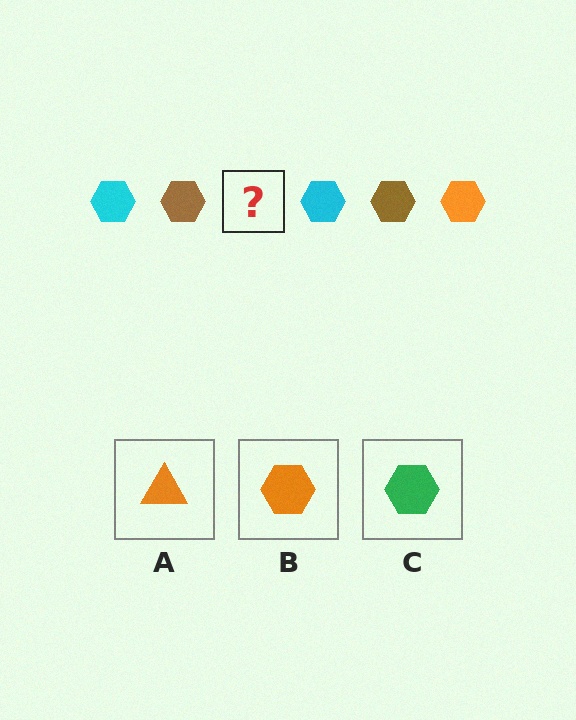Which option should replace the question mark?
Option B.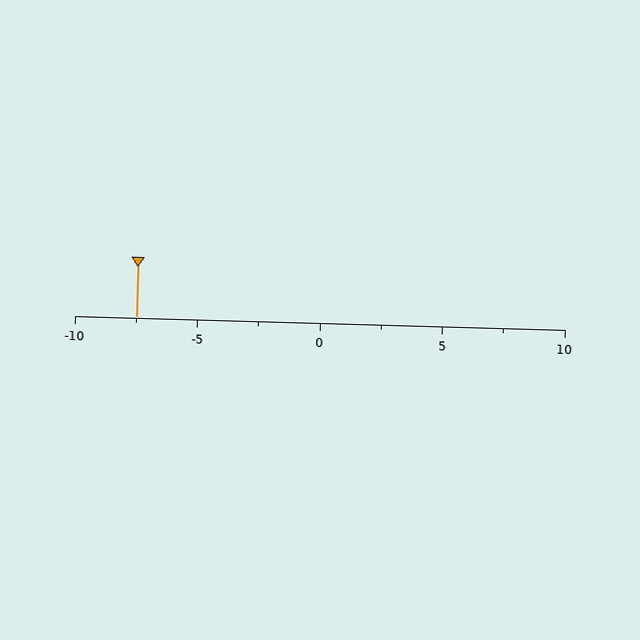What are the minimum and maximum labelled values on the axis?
The axis runs from -10 to 10.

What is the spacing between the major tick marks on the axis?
The major ticks are spaced 5 apart.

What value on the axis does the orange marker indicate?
The marker indicates approximately -7.5.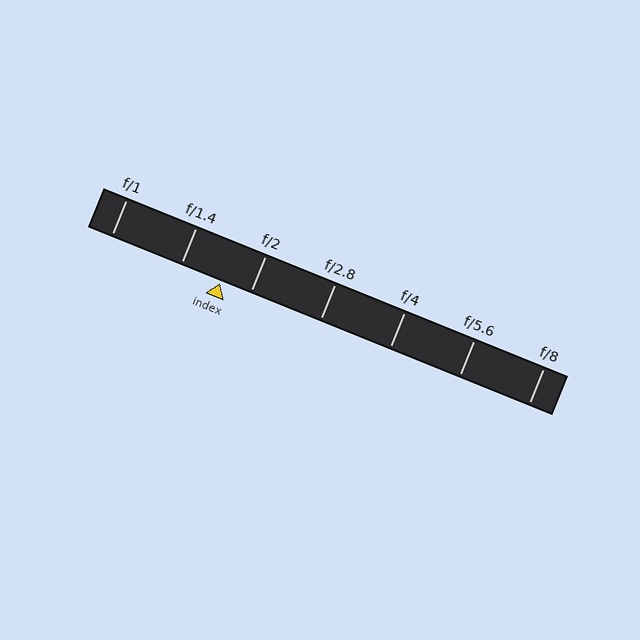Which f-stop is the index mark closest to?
The index mark is closest to f/2.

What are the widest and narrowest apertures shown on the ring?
The widest aperture shown is f/1 and the narrowest is f/8.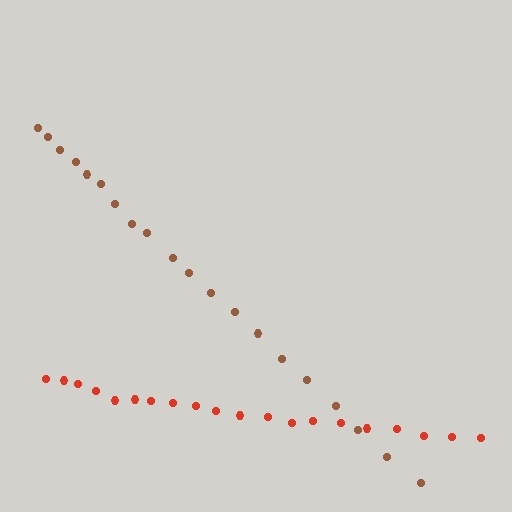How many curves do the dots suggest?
There are 2 distinct paths.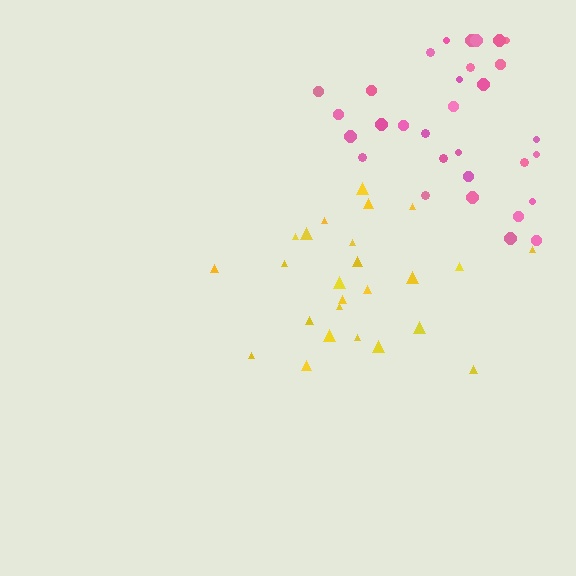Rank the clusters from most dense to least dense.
yellow, pink.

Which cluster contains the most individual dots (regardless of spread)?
Pink (31).